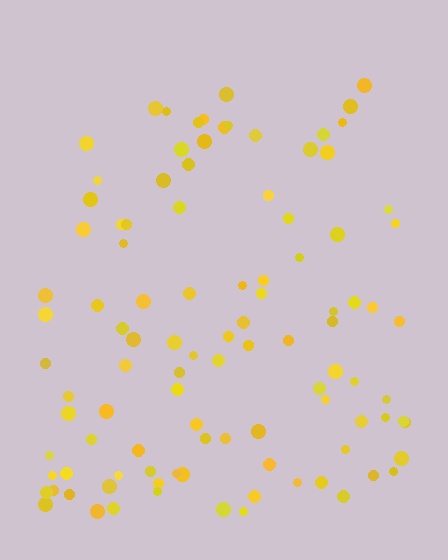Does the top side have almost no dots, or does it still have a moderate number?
Still a moderate number, just noticeably fewer than the bottom.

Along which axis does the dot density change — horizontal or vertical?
Vertical.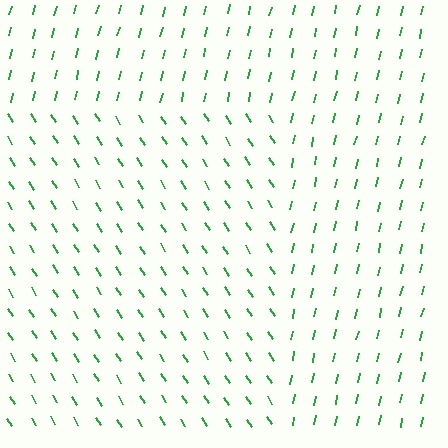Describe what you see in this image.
The image is filled with small green line segments. A rectangle region in the image has lines oriented differently from the surrounding lines, creating a visible texture boundary.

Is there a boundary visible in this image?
Yes, there is a texture boundary formed by a change in line orientation.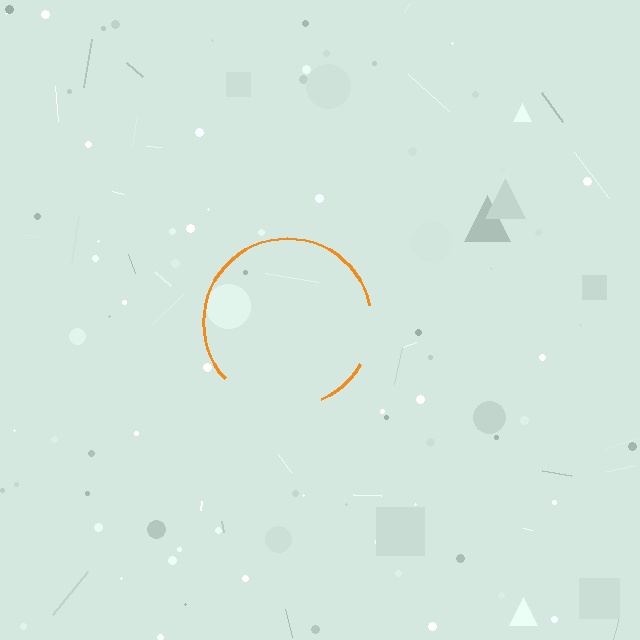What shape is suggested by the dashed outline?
The dashed outline suggests a circle.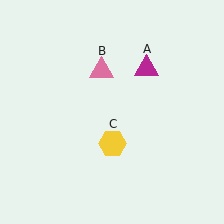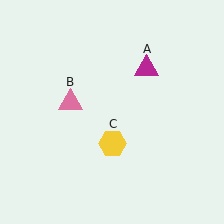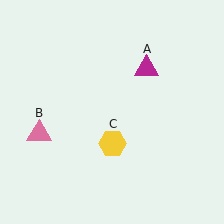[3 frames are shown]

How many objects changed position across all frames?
1 object changed position: pink triangle (object B).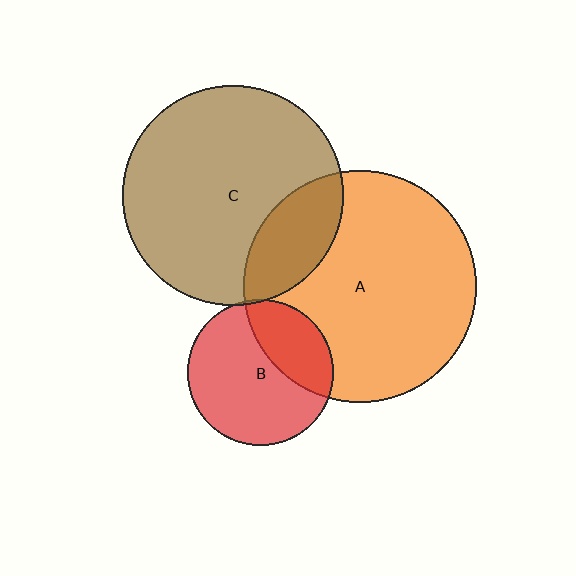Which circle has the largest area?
Circle A (orange).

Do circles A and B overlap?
Yes.